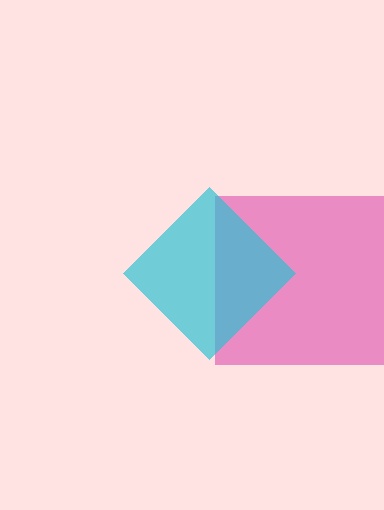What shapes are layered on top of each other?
The layered shapes are: a magenta square, a cyan diamond.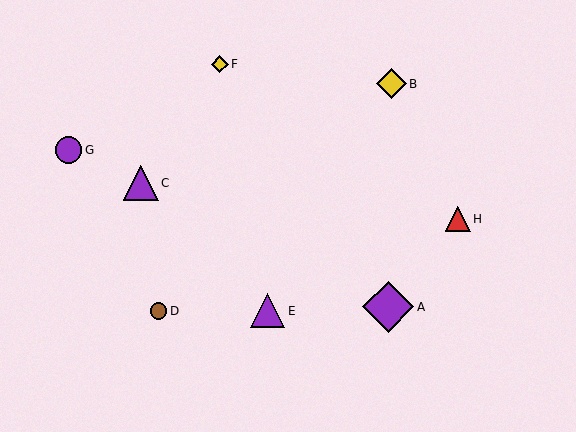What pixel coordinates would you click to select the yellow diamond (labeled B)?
Click at (391, 84) to select the yellow diamond B.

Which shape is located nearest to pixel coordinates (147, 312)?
The brown circle (labeled D) at (158, 311) is nearest to that location.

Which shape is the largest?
The purple diamond (labeled A) is the largest.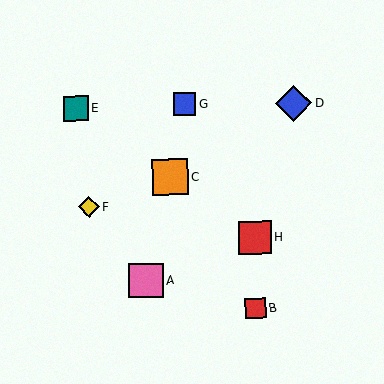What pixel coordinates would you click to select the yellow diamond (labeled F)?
Click at (89, 207) to select the yellow diamond F.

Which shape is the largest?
The blue diamond (labeled D) is the largest.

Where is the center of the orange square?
The center of the orange square is at (170, 177).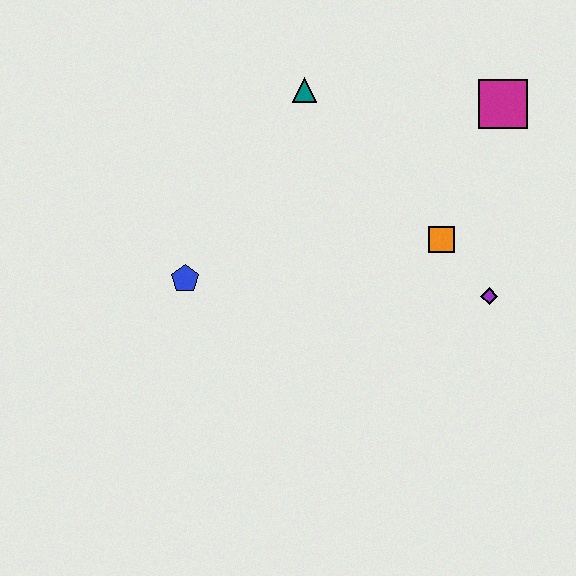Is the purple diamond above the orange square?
No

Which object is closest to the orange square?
The purple diamond is closest to the orange square.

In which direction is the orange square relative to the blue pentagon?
The orange square is to the right of the blue pentagon.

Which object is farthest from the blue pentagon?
The magenta square is farthest from the blue pentagon.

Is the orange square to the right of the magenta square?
No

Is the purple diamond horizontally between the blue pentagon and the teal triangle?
No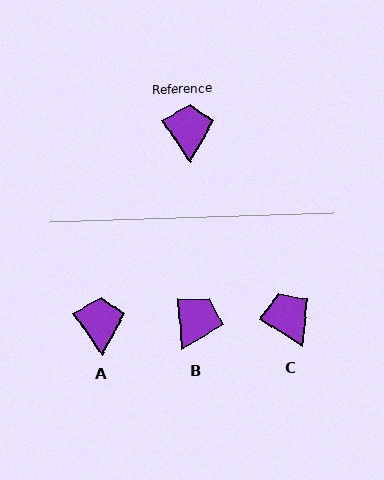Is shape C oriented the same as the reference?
No, it is off by about 24 degrees.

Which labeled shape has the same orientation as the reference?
A.